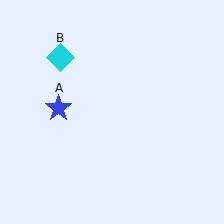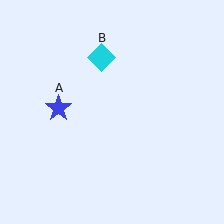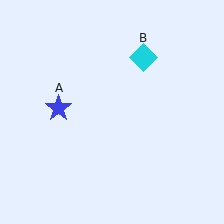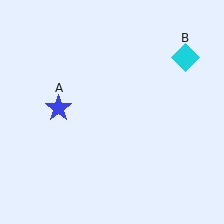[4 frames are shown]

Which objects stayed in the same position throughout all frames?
Blue star (object A) remained stationary.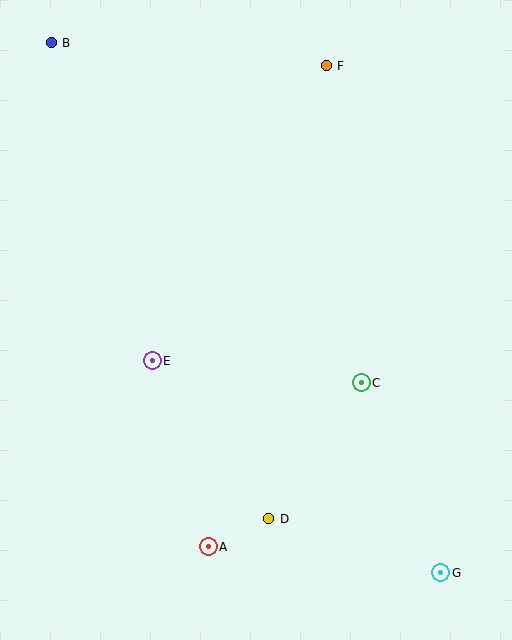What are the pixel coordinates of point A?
Point A is at (208, 547).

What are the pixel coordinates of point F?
Point F is at (326, 66).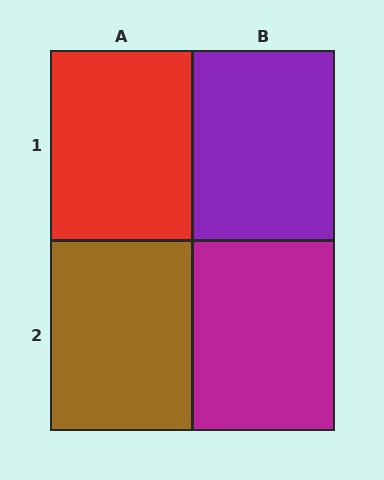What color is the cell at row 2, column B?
Magenta.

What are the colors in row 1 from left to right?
Red, purple.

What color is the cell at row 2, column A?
Brown.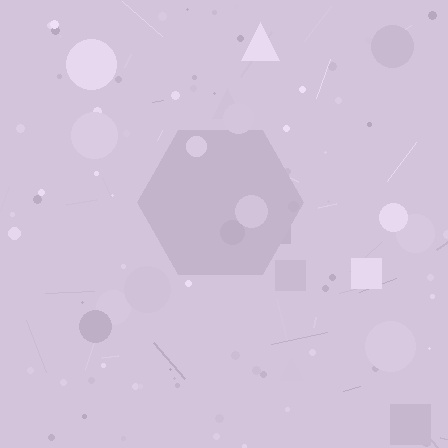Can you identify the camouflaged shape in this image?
The camouflaged shape is a hexagon.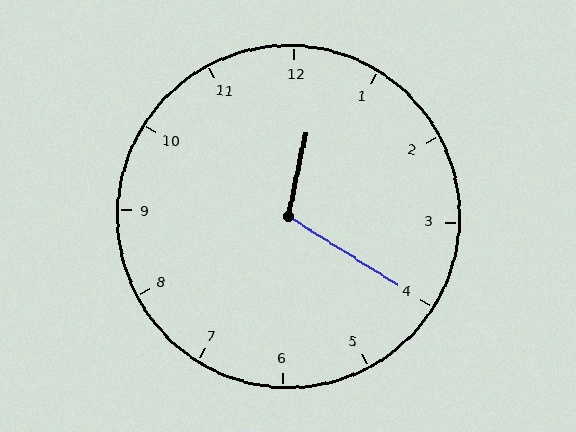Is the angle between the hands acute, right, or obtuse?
It is obtuse.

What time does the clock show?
12:20.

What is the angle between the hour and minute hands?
Approximately 110 degrees.